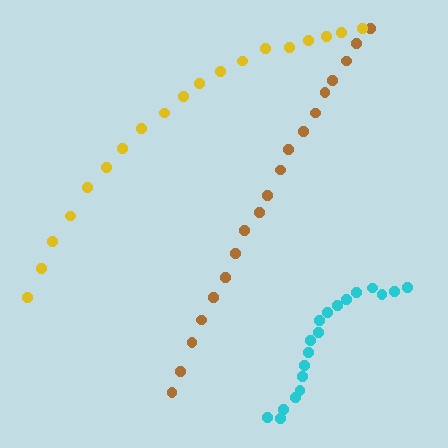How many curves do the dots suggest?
There are 3 distinct paths.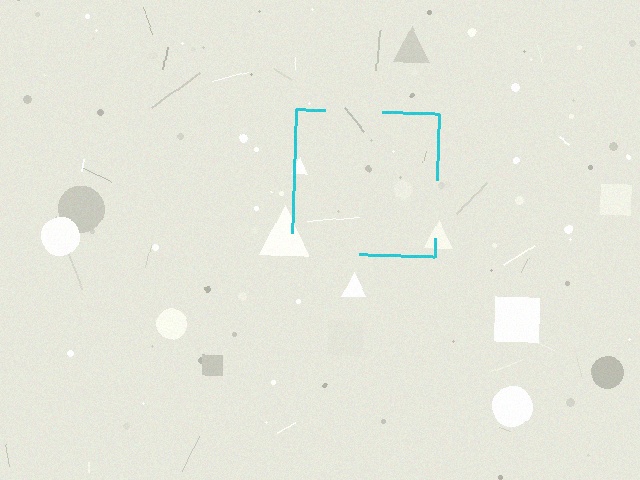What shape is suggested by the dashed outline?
The dashed outline suggests a square.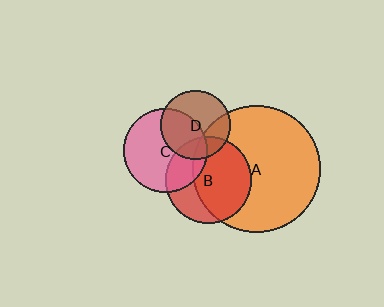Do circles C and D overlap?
Yes.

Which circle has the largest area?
Circle A (orange).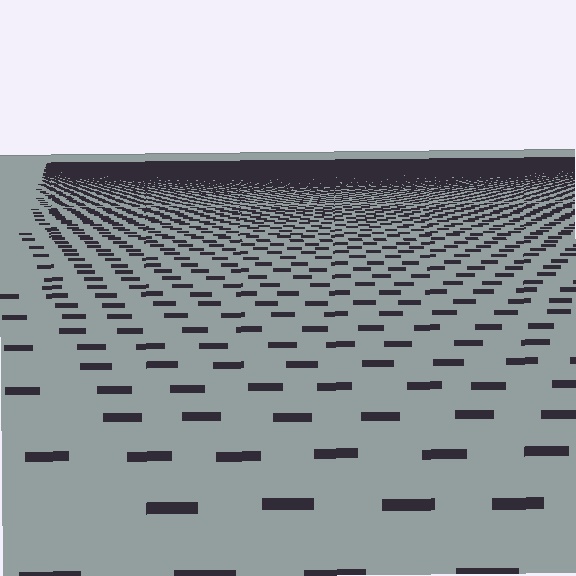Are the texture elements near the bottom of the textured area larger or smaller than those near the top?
Larger. Near the bottom, elements are closer to the viewer and appear at a bigger on-screen size.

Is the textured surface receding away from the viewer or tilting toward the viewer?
The surface is receding away from the viewer. Texture elements get smaller and denser toward the top.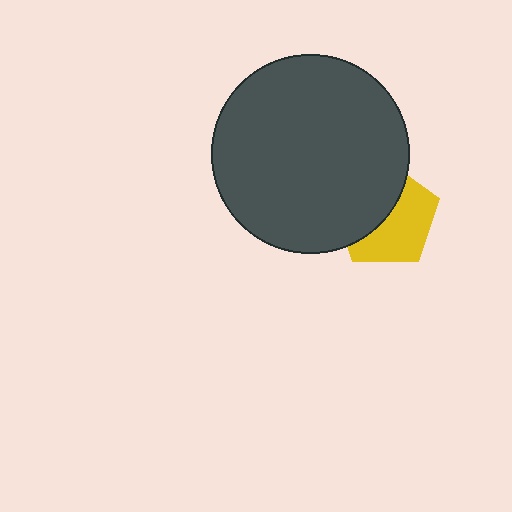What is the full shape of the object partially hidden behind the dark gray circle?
The partially hidden object is a yellow pentagon.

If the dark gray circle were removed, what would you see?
You would see the complete yellow pentagon.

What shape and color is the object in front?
The object in front is a dark gray circle.